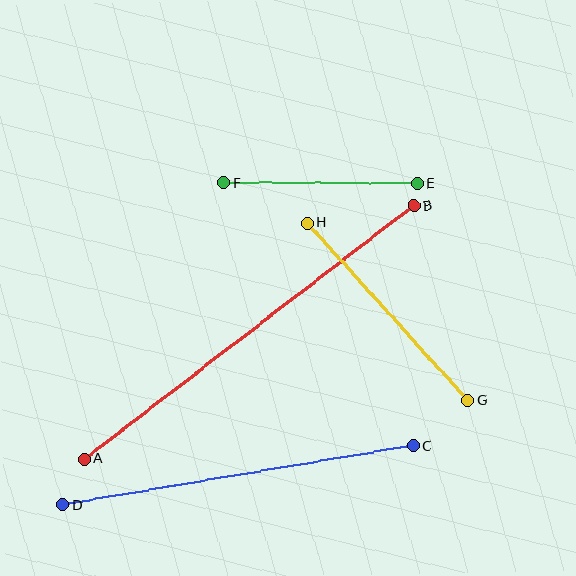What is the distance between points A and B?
The distance is approximately 416 pixels.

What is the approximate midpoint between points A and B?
The midpoint is at approximately (249, 332) pixels.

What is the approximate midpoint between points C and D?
The midpoint is at approximately (238, 475) pixels.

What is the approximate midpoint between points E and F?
The midpoint is at approximately (320, 183) pixels.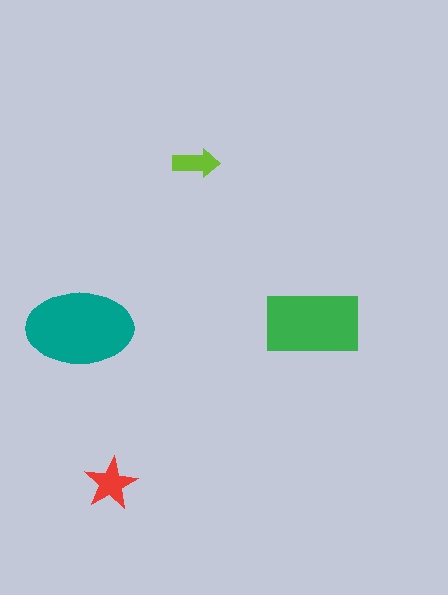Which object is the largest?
The teal ellipse.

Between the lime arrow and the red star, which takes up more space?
The red star.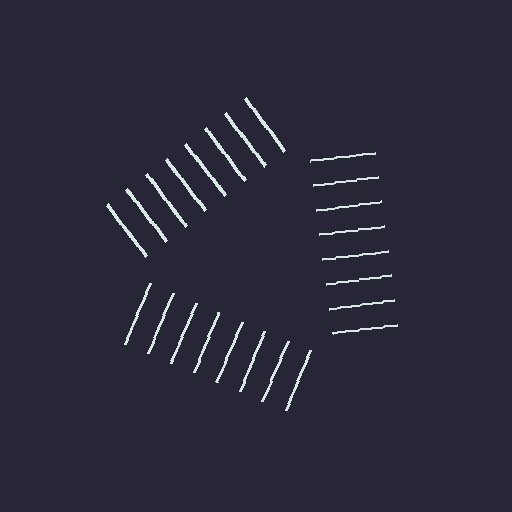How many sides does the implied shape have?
3 sides — the line-ends trace a triangle.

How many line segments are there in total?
24 — 8 along each of the 3 edges.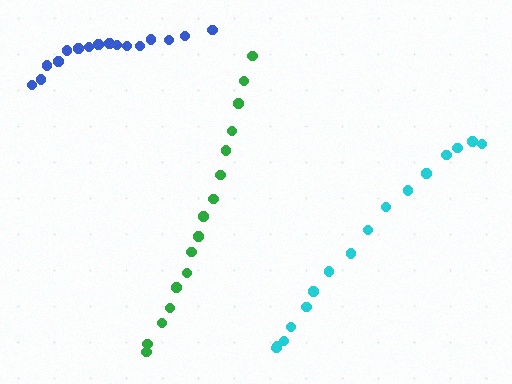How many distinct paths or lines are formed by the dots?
There are 3 distinct paths.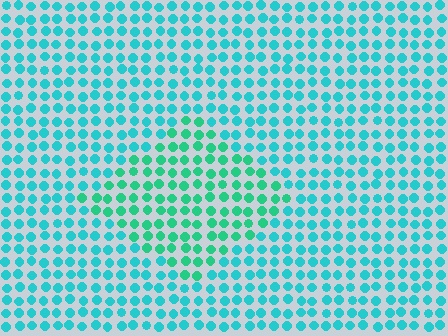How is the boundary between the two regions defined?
The boundary is defined purely by a slight shift in hue (about 27 degrees). Spacing, size, and orientation are identical on both sides.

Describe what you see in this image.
The image is filled with small cyan elements in a uniform arrangement. A diamond-shaped region is visible where the elements are tinted to a slightly different hue, forming a subtle color boundary.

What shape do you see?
I see a diamond.